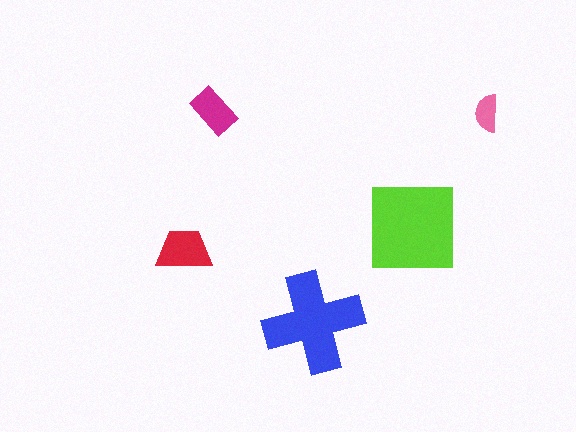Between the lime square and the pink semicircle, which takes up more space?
The lime square.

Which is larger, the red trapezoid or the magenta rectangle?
The red trapezoid.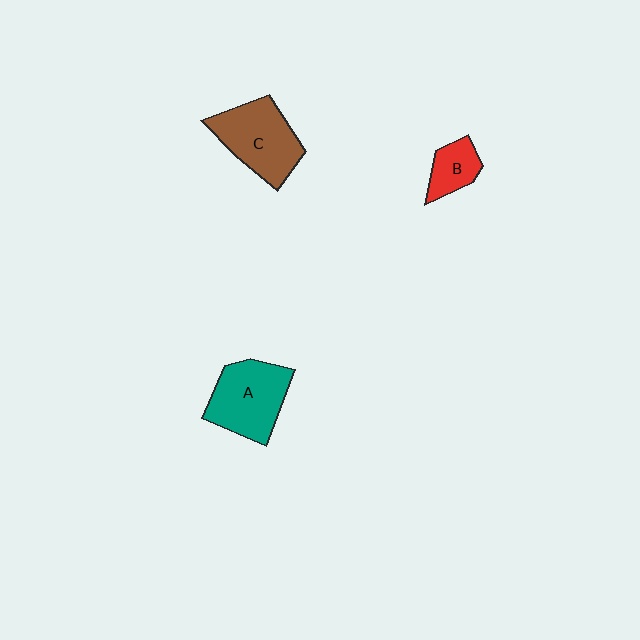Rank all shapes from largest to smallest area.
From largest to smallest: C (brown), A (teal), B (red).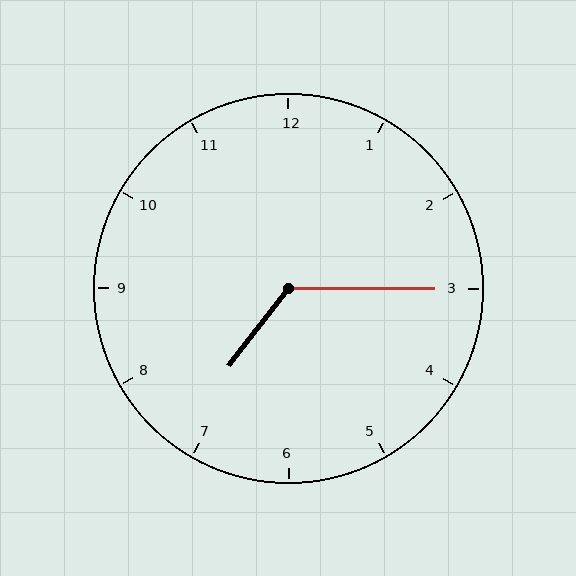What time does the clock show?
7:15.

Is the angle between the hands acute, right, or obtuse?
It is obtuse.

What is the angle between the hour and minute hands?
Approximately 128 degrees.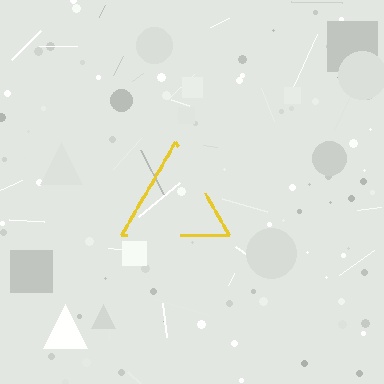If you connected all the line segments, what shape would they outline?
They would outline a triangle.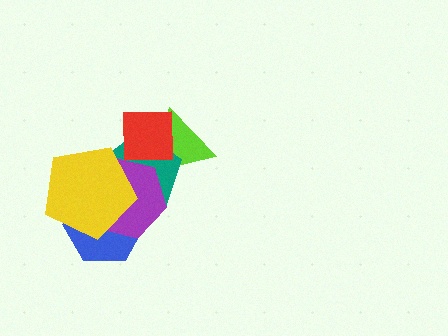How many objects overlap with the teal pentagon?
5 objects overlap with the teal pentagon.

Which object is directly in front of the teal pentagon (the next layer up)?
The blue hexagon is directly in front of the teal pentagon.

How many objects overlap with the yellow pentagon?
3 objects overlap with the yellow pentagon.